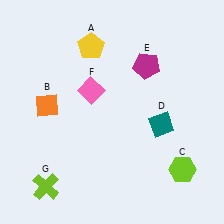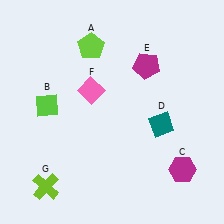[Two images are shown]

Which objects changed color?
A changed from yellow to lime. B changed from orange to lime. C changed from lime to magenta.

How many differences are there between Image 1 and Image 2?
There are 3 differences between the two images.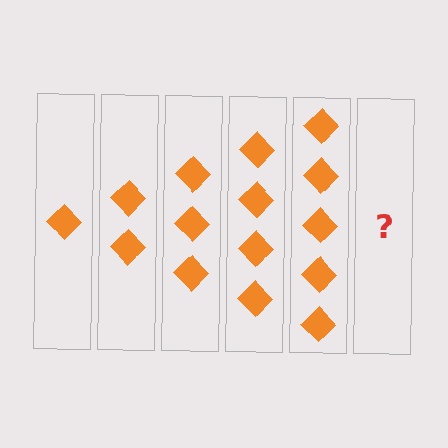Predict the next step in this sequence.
The next step is 6 diamonds.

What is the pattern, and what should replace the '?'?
The pattern is that each step adds one more diamond. The '?' should be 6 diamonds.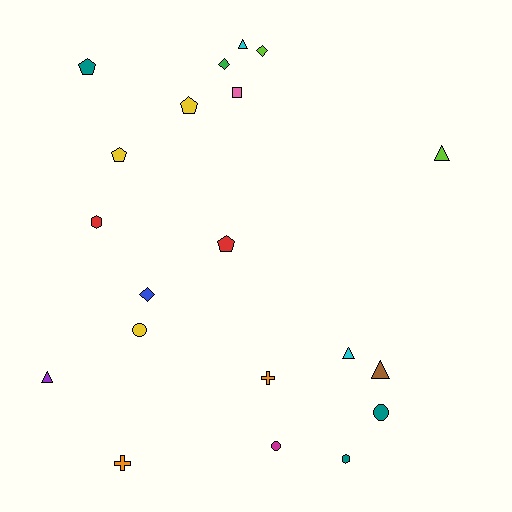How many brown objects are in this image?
There is 1 brown object.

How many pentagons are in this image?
There are 4 pentagons.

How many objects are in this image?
There are 20 objects.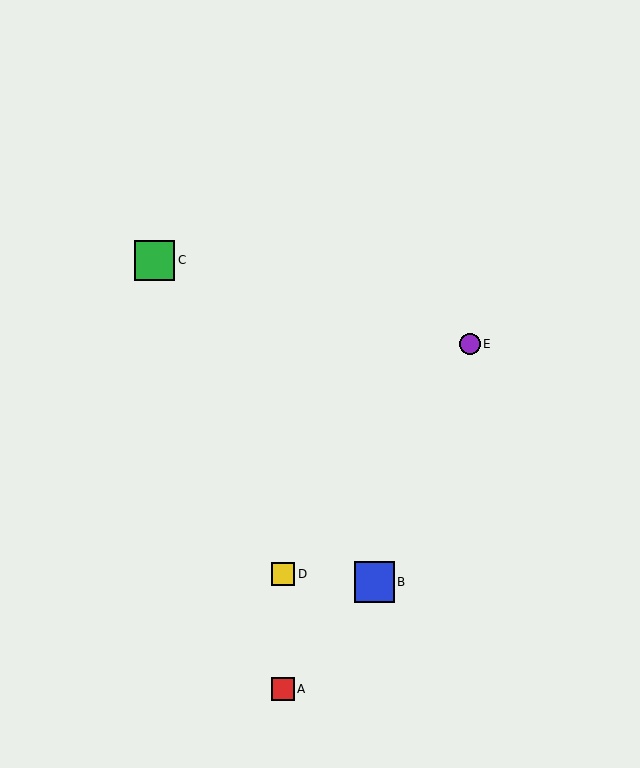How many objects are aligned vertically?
2 objects (A, D) are aligned vertically.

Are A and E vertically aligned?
No, A is at x≈283 and E is at x≈470.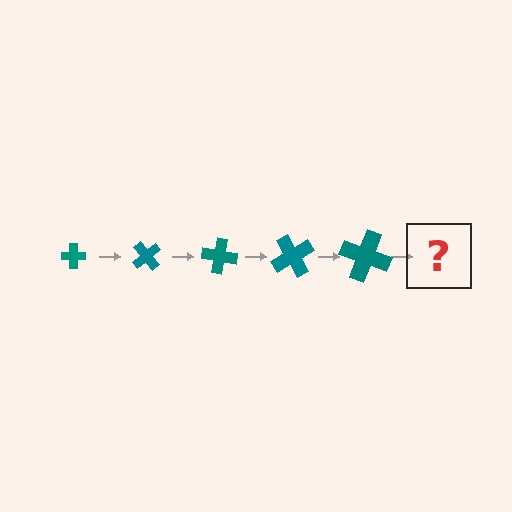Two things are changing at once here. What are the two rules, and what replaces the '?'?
The two rules are that the cross grows larger each step and it rotates 50 degrees each step. The '?' should be a cross, larger than the previous one and rotated 250 degrees from the start.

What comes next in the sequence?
The next element should be a cross, larger than the previous one and rotated 250 degrees from the start.